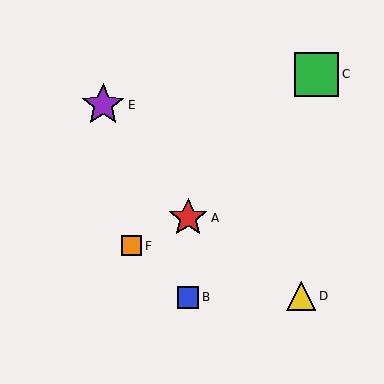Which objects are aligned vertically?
Objects A, B are aligned vertically.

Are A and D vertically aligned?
No, A is at x≈188 and D is at x≈301.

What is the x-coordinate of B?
Object B is at x≈188.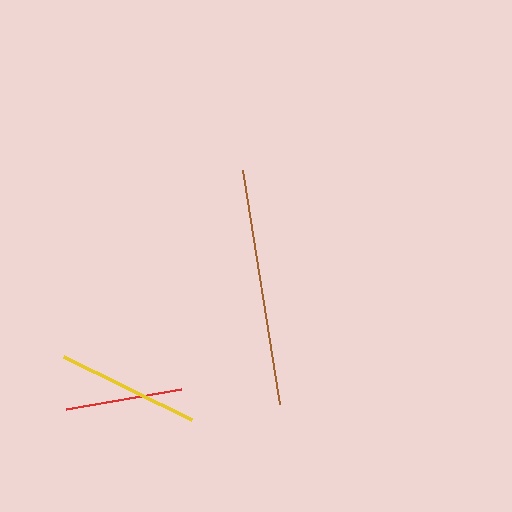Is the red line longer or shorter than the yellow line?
The yellow line is longer than the red line.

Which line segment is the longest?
The brown line is the longest at approximately 237 pixels.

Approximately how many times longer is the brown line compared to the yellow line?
The brown line is approximately 1.7 times the length of the yellow line.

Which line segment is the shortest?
The red line is the shortest at approximately 117 pixels.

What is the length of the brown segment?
The brown segment is approximately 237 pixels long.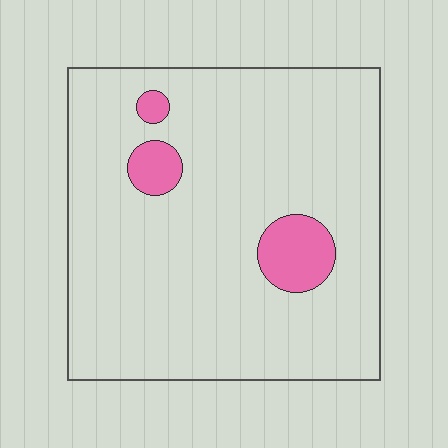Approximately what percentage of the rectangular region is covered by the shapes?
Approximately 10%.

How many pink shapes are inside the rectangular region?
3.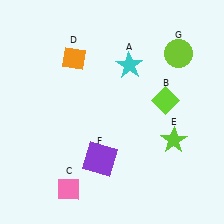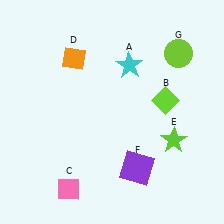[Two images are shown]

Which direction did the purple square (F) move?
The purple square (F) moved right.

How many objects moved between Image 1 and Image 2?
1 object moved between the two images.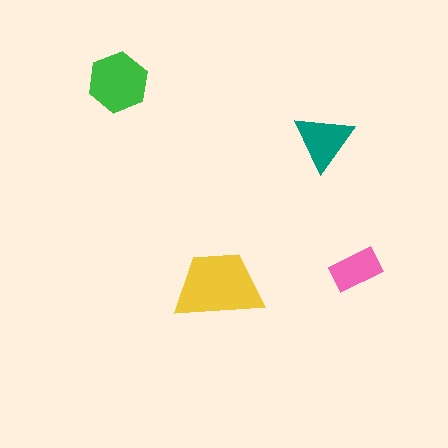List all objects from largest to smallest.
The yellow trapezoid, the green hexagon, the teal triangle, the pink rectangle.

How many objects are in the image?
There are 4 objects in the image.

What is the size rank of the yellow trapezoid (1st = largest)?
1st.